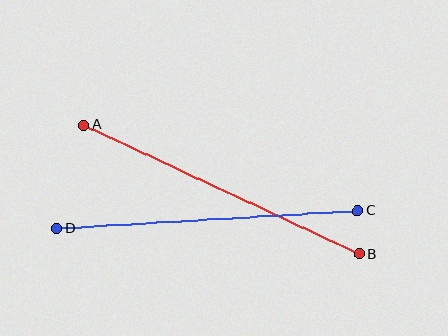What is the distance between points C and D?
The distance is approximately 301 pixels.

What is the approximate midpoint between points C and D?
The midpoint is at approximately (207, 220) pixels.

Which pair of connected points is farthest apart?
Points A and B are farthest apart.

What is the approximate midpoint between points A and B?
The midpoint is at approximately (221, 189) pixels.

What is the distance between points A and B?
The distance is approximately 304 pixels.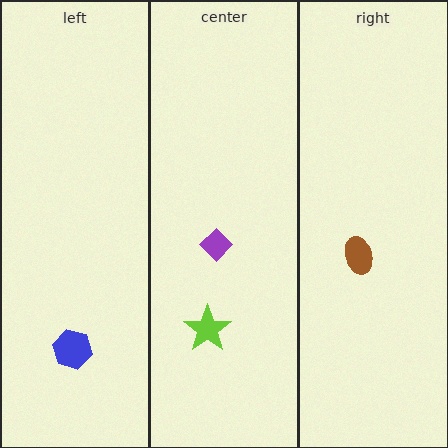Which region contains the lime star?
The center region.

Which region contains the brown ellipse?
The right region.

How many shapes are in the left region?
1.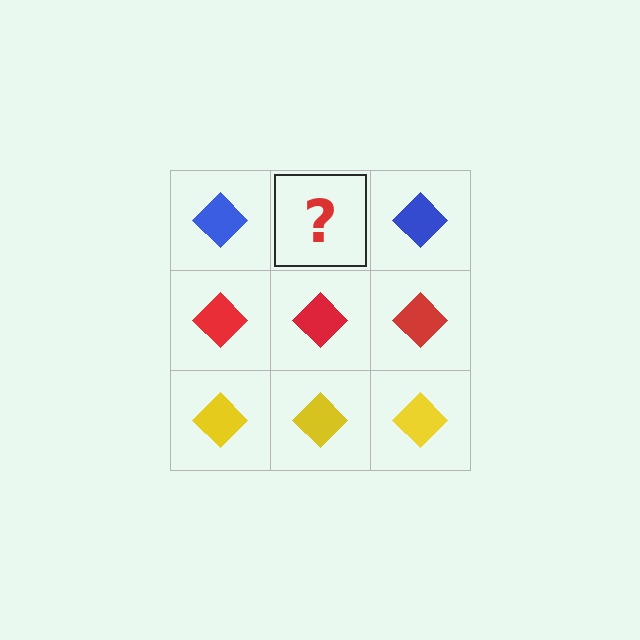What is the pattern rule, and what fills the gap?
The rule is that each row has a consistent color. The gap should be filled with a blue diamond.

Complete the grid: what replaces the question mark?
The question mark should be replaced with a blue diamond.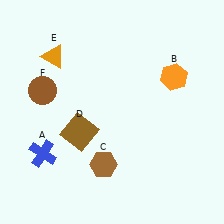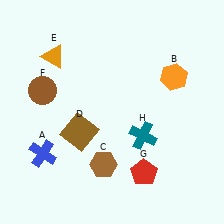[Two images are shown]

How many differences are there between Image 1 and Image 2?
There are 2 differences between the two images.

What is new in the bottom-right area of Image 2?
A teal cross (H) was added in the bottom-right area of Image 2.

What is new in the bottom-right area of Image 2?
A red pentagon (G) was added in the bottom-right area of Image 2.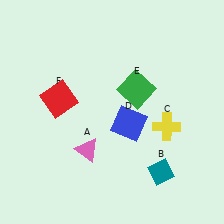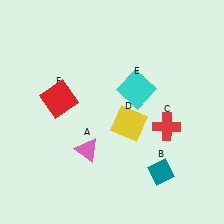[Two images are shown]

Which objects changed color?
C changed from yellow to red. D changed from blue to yellow. E changed from green to cyan.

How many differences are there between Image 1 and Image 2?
There are 3 differences between the two images.